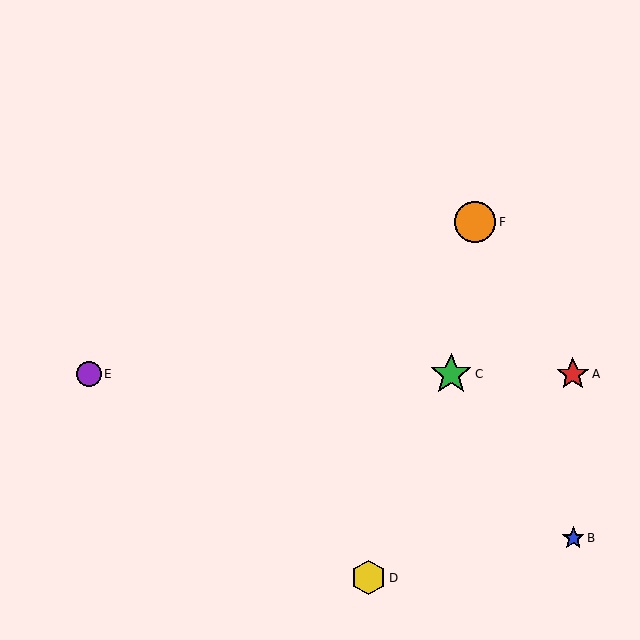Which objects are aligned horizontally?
Objects A, C, E are aligned horizontally.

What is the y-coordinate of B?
Object B is at y≈538.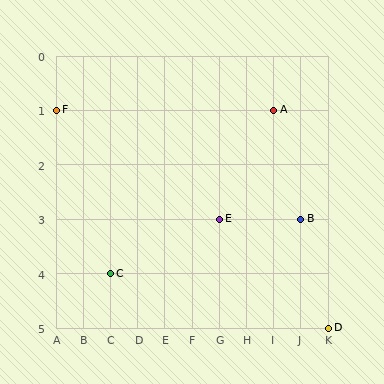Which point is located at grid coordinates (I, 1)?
Point A is at (I, 1).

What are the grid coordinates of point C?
Point C is at grid coordinates (C, 4).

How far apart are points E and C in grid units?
Points E and C are 4 columns and 1 row apart (about 4.1 grid units diagonally).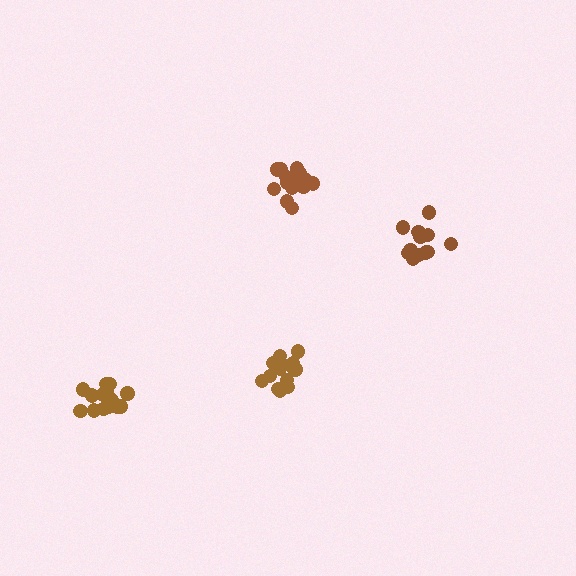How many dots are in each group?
Group 1: 16 dots, Group 2: 12 dots, Group 3: 16 dots, Group 4: 15 dots (59 total).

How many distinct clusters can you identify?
There are 4 distinct clusters.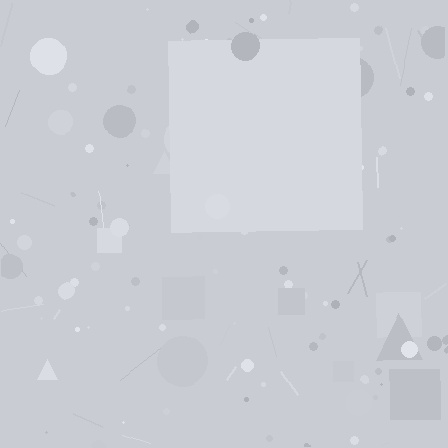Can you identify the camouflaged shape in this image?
The camouflaged shape is a square.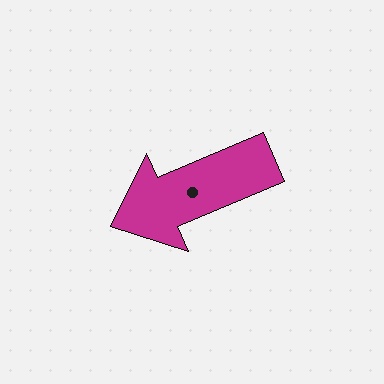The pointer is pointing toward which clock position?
Roughly 8 o'clock.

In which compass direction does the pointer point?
Southwest.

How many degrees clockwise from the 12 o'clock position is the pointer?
Approximately 247 degrees.